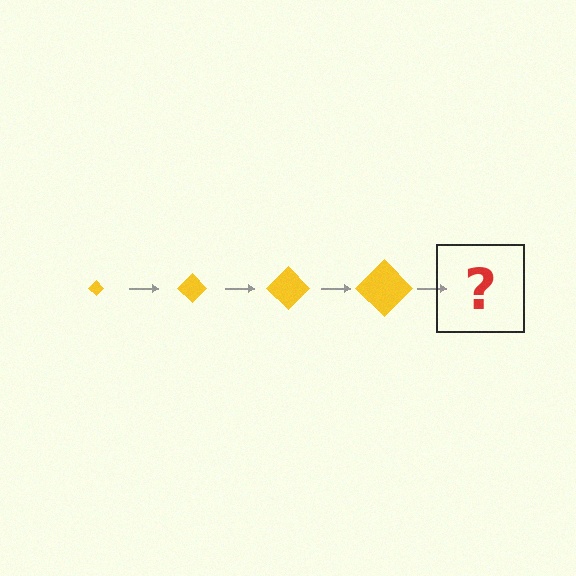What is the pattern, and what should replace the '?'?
The pattern is that the diamond gets progressively larger each step. The '?' should be a yellow diamond, larger than the previous one.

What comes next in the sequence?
The next element should be a yellow diamond, larger than the previous one.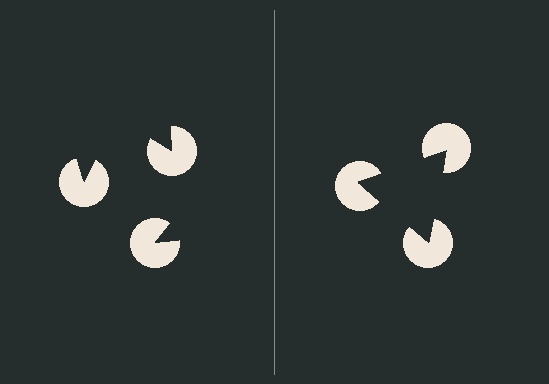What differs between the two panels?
The pac-man discs are positioned identically on both sides; only the wedge orientations differ. On the right they align to a triangle; on the left they are misaligned.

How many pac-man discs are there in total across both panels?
6 — 3 on each side.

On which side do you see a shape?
An illusory triangle appears on the right side. On the left side the wedge cuts are rotated, so no coherent shape forms.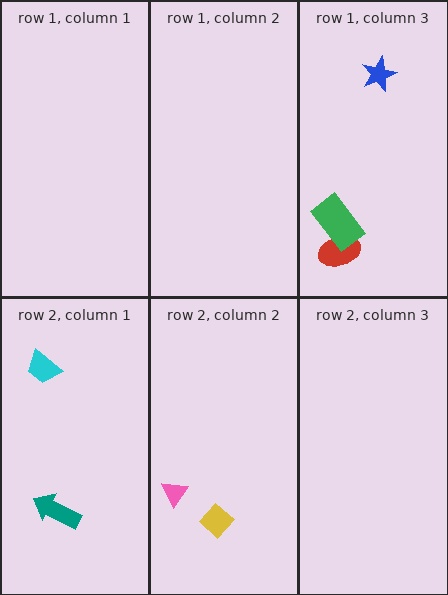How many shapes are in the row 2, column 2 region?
2.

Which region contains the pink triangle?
The row 2, column 2 region.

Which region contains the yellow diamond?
The row 2, column 2 region.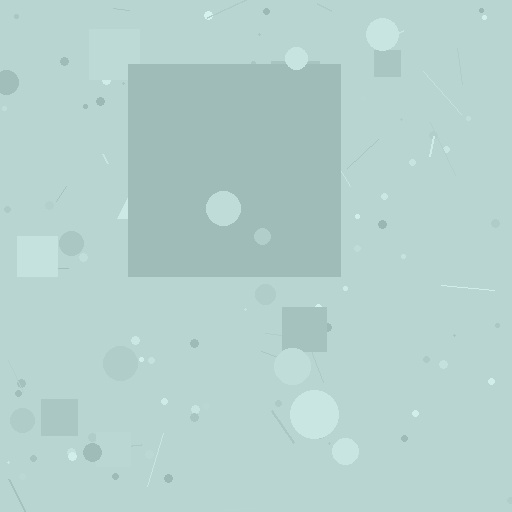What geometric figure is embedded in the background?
A square is embedded in the background.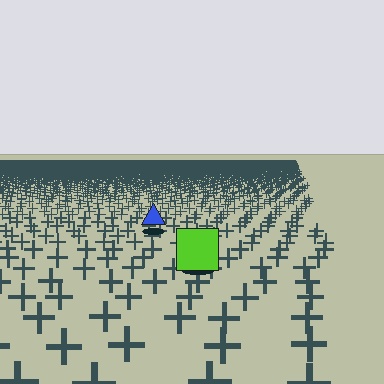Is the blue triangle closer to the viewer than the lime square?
No. The lime square is closer — you can tell from the texture gradient: the ground texture is coarser near it.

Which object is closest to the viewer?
The lime square is closest. The texture marks near it are larger and more spread out.